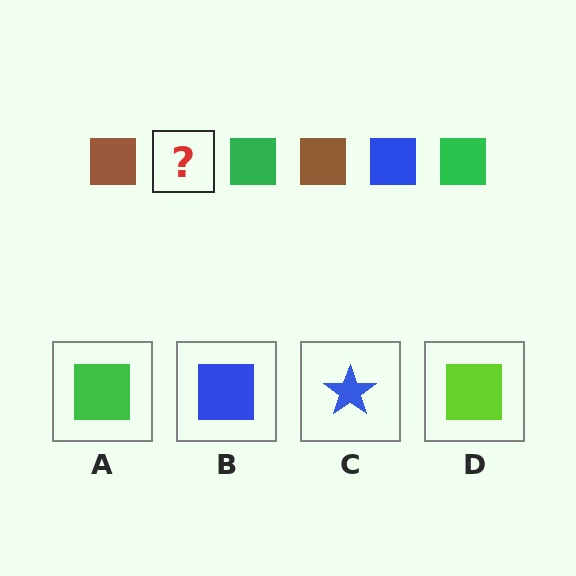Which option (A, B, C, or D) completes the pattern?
B.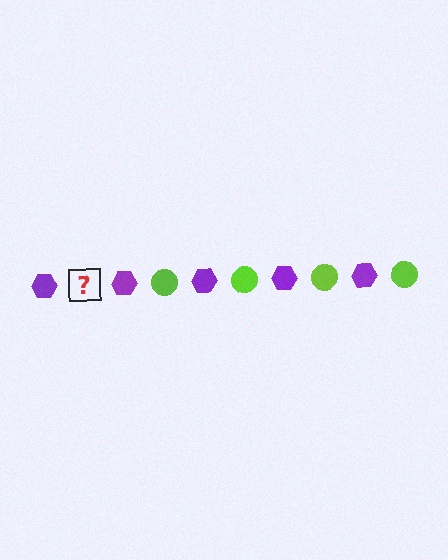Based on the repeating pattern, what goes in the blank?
The blank should be a lime circle.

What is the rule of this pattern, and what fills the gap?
The rule is that the pattern alternates between purple hexagon and lime circle. The gap should be filled with a lime circle.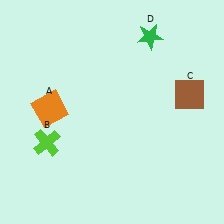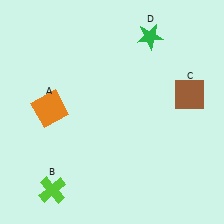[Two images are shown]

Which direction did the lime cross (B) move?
The lime cross (B) moved down.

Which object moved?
The lime cross (B) moved down.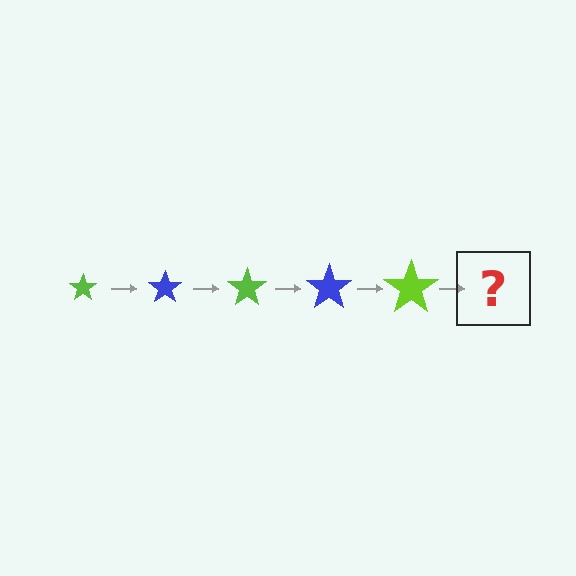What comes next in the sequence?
The next element should be a blue star, larger than the previous one.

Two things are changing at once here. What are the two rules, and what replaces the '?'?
The two rules are that the star grows larger each step and the color cycles through lime and blue. The '?' should be a blue star, larger than the previous one.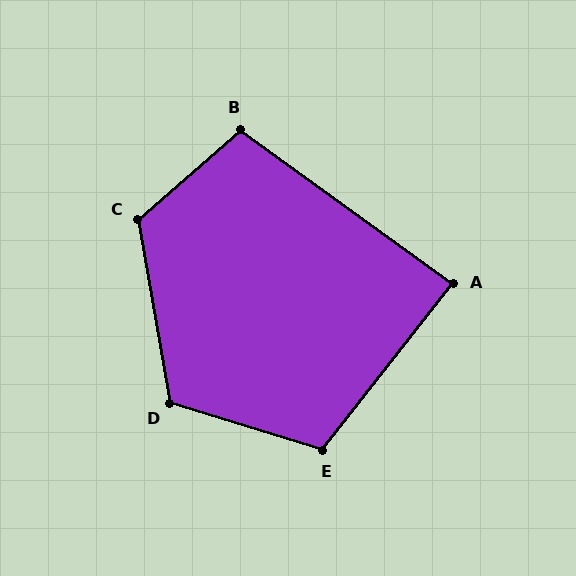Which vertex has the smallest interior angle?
A, at approximately 88 degrees.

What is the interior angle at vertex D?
Approximately 117 degrees (obtuse).